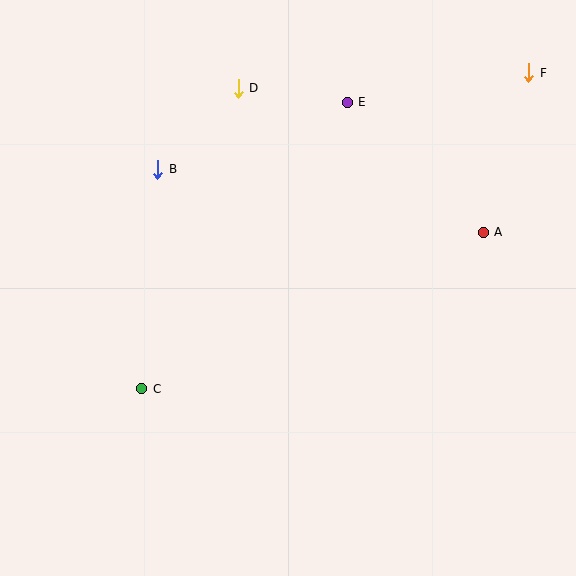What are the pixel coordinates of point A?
Point A is at (483, 232).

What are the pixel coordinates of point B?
Point B is at (158, 169).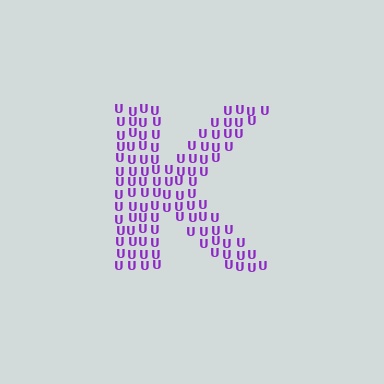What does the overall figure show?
The overall figure shows the letter K.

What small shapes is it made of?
It is made of small letter U's.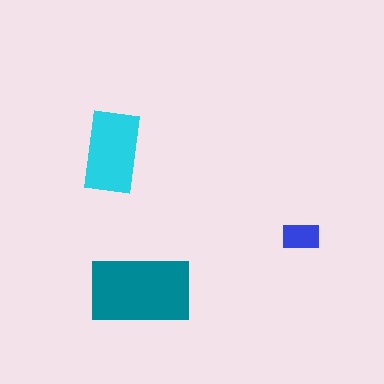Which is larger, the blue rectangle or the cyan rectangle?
The cyan one.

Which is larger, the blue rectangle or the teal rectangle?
The teal one.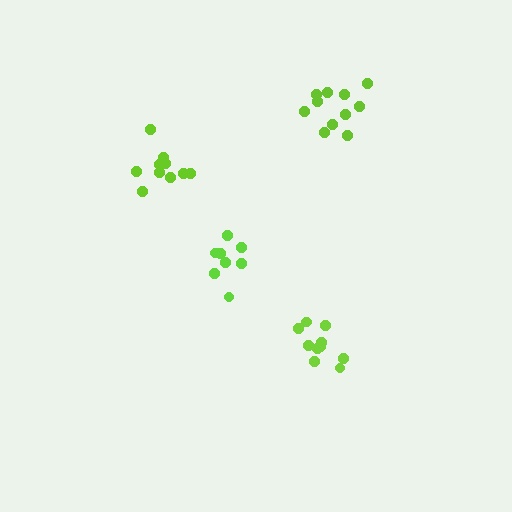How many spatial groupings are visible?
There are 4 spatial groupings.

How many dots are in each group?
Group 1: 11 dots, Group 2: 8 dots, Group 3: 10 dots, Group 4: 10 dots (39 total).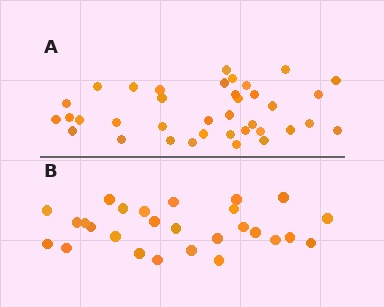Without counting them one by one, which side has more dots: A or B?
Region A (the top region) has more dots.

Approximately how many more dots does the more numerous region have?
Region A has roughly 10 or so more dots than region B.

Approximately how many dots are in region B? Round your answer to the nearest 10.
About 30 dots. (The exact count is 27, which rounds to 30.)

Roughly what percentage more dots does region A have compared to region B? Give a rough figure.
About 35% more.